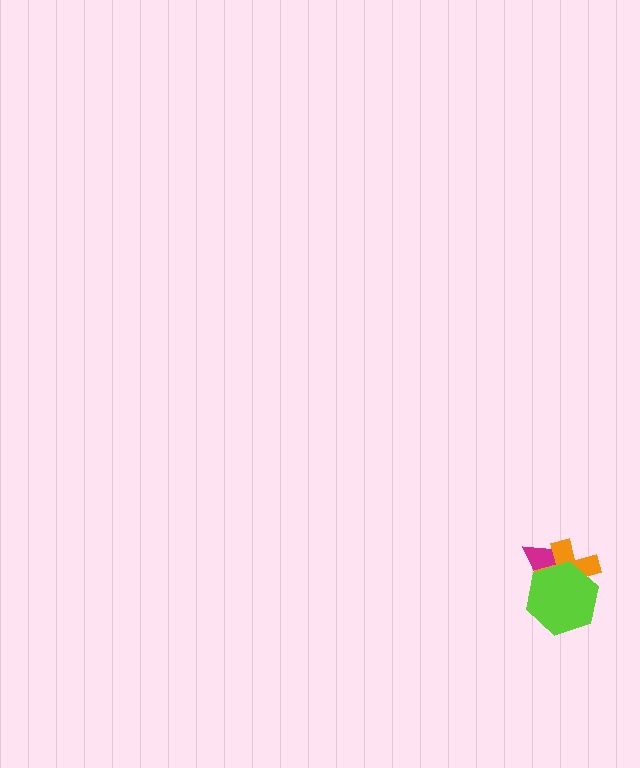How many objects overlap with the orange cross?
2 objects overlap with the orange cross.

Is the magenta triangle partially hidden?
Yes, it is partially covered by another shape.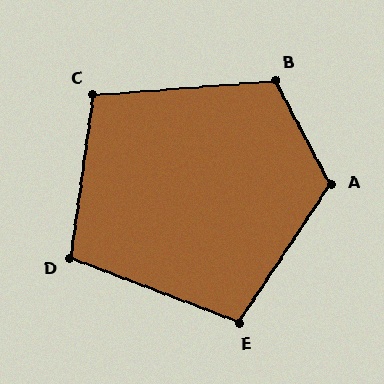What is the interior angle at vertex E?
Approximately 103 degrees (obtuse).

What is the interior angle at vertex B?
Approximately 114 degrees (obtuse).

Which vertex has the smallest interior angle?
C, at approximately 102 degrees.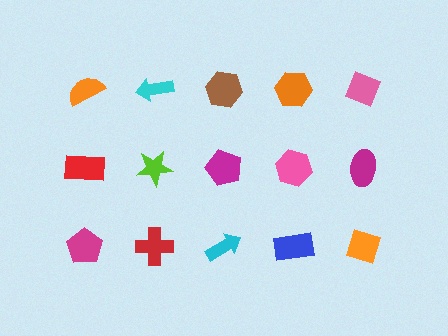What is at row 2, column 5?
A magenta ellipse.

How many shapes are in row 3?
5 shapes.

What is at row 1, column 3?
A brown hexagon.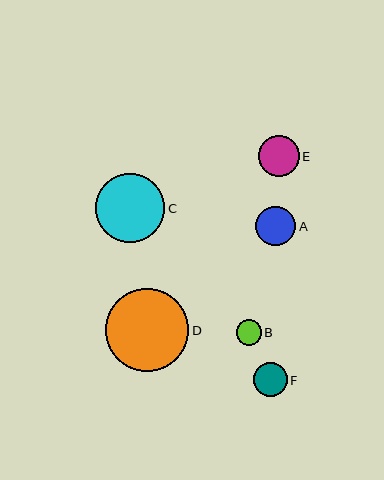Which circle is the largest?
Circle D is the largest with a size of approximately 83 pixels.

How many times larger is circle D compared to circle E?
Circle D is approximately 2.1 times the size of circle E.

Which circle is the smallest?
Circle B is the smallest with a size of approximately 25 pixels.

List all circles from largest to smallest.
From largest to smallest: D, C, E, A, F, B.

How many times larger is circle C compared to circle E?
Circle C is approximately 1.7 times the size of circle E.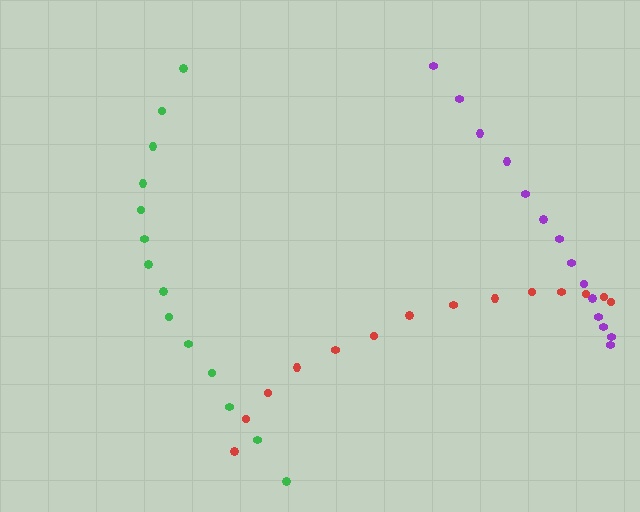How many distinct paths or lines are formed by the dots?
There are 3 distinct paths.